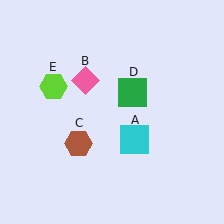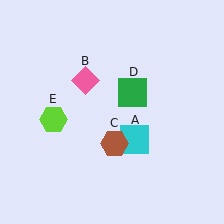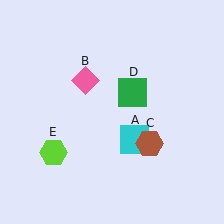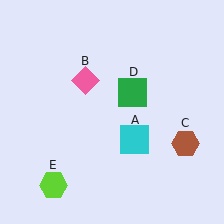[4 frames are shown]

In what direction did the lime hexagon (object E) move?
The lime hexagon (object E) moved down.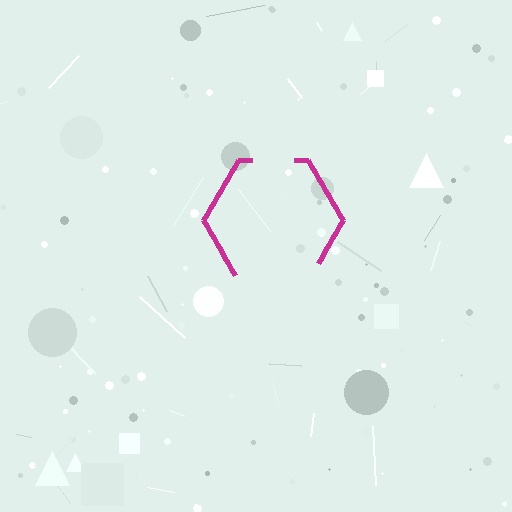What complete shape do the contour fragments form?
The contour fragments form a hexagon.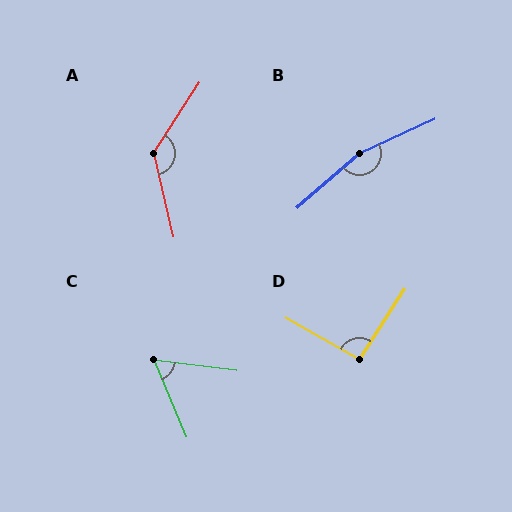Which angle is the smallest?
C, at approximately 60 degrees.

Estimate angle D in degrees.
Approximately 94 degrees.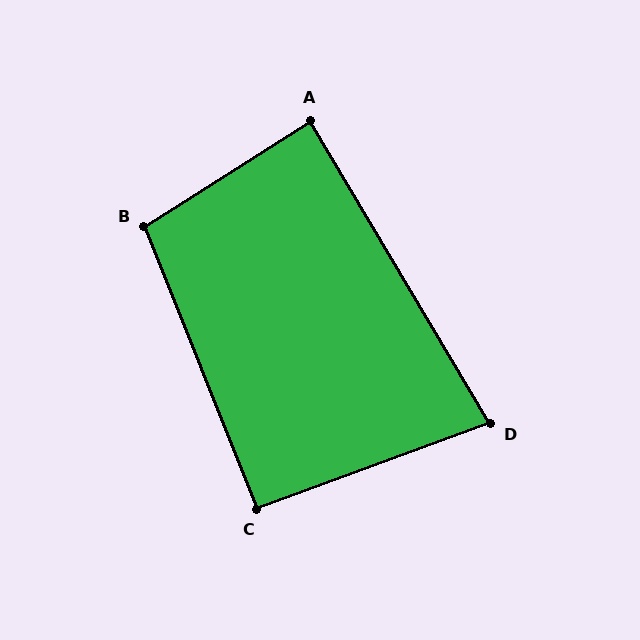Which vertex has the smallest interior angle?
D, at approximately 79 degrees.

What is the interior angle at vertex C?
Approximately 92 degrees (approximately right).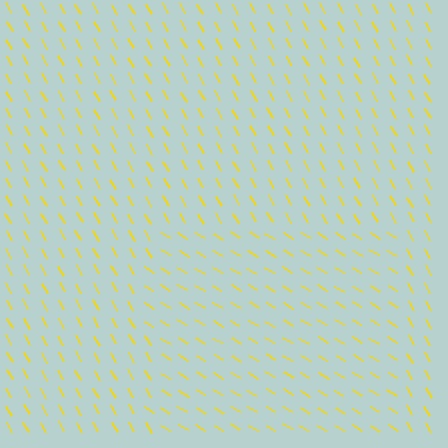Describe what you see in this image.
The image is filled with small yellow line segments. A rectangle region in the image has lines oriented differently from the surrounding lines, creating a visible texture boundary.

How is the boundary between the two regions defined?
The boundary is defined purely by a change in line orientation (approximately 30 degrees difference). All lines are the same color and thickness.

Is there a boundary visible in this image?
Yes, there is a texture boundary formed by a change in line orientation.